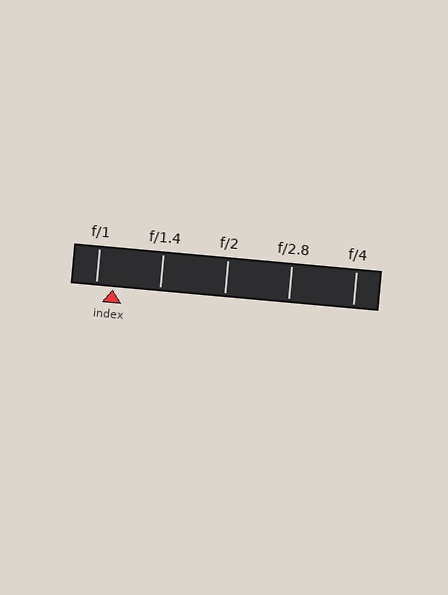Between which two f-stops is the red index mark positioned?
The index mark is between f/1 and f/1.4.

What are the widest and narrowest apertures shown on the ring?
The widest aperture shown is f/1 and the narrowest is f/4.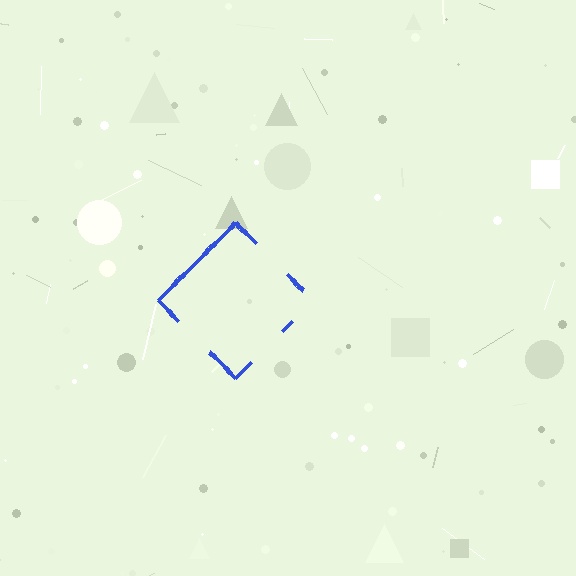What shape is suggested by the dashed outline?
The dashed outline suggests a diamond.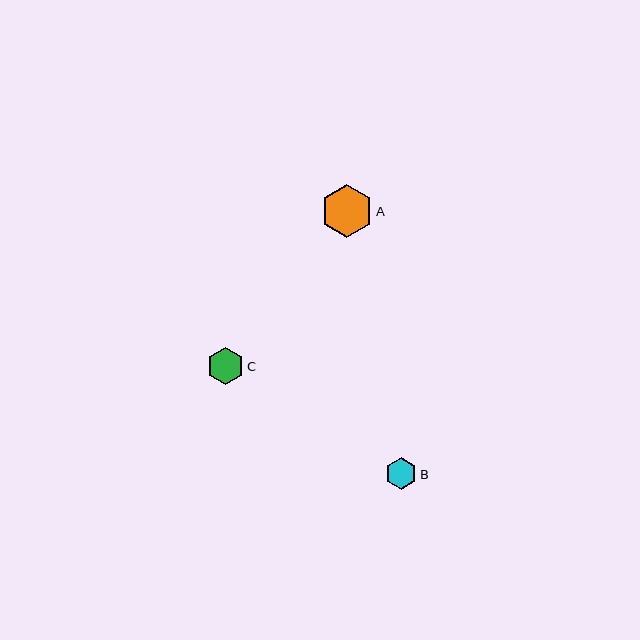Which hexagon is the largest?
Hexagon A is the largest with a size of approximately 52 pixels.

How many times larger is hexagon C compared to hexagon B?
Hexagon C is approximately 1.2 times the size of hexagon B.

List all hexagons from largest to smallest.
From largest to smallest: A, C, B.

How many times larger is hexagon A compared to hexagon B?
Hexagon A is approximately 1.7 times the size of hexagon B.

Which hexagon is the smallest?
Hexagon B is the smallest with a size of approximately 31 pixels.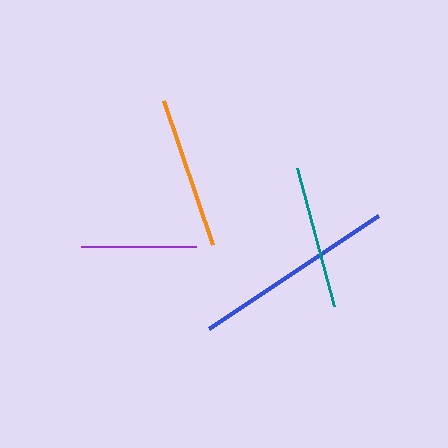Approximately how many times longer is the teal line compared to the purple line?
The teal line is approximately 1.2 times the length of the purple line.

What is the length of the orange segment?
The orange segment is approximately 151 pixels long.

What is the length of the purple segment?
The purple segment is approximately 116 pixels long.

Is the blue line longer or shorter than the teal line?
The blue line is longer than the teal line.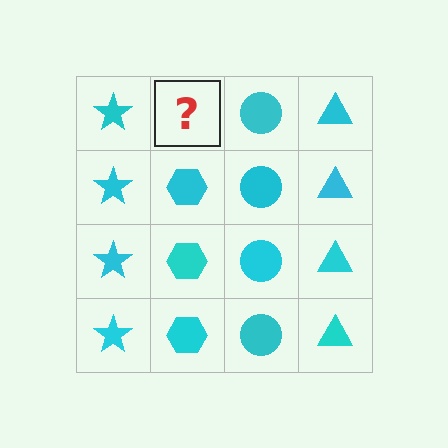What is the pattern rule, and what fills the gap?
The rule is that each column has a consistent shape. The gap should be filled with a cyan hexagon.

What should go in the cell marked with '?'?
The missing cell should contain a cyan hexagon.